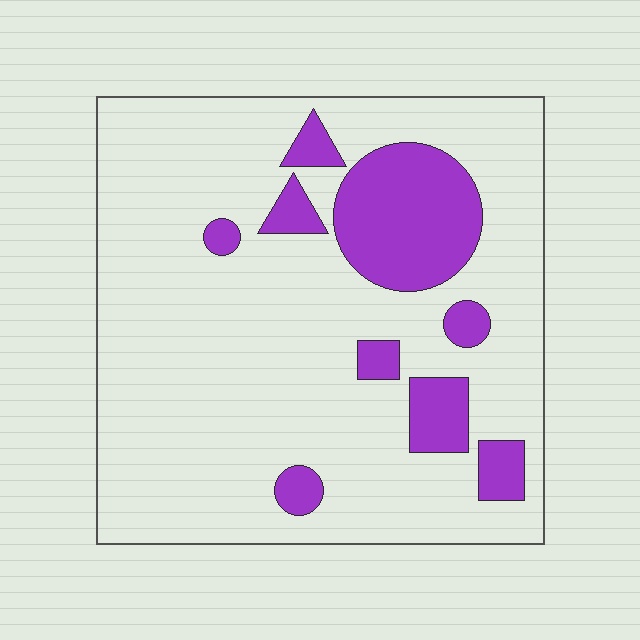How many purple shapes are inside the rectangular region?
9.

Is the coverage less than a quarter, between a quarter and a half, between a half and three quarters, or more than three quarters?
Less than a quarter.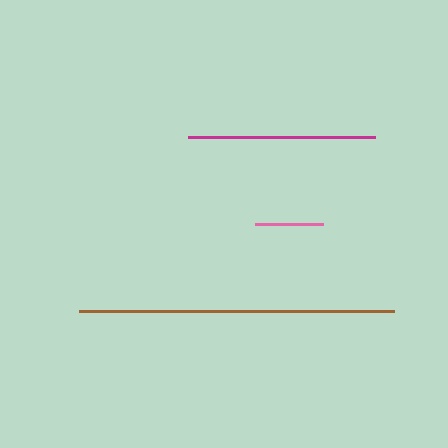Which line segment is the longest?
The brown line is the longest at approximately 315 pixels.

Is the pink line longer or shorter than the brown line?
The brown line is longer than the pink line.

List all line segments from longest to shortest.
From longest to shortest: brown, magenta, pink.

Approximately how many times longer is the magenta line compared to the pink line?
The magenta line is approximately 2.7 times the length of the pink line.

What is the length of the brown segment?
The brown segment is approximately 315 pixels long.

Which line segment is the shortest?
The pink line is the shortest at approximately 68 pixels.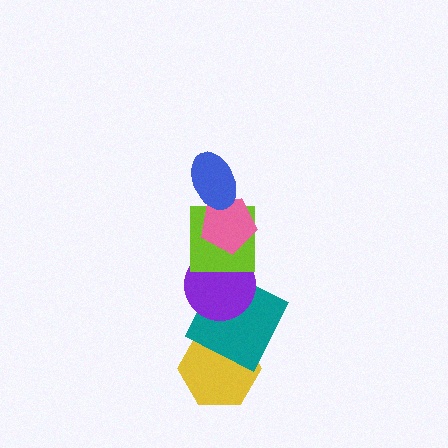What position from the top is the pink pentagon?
The pink pentagon is 2nd from the top.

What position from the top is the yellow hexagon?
The yellow hexagon is 6th from the top.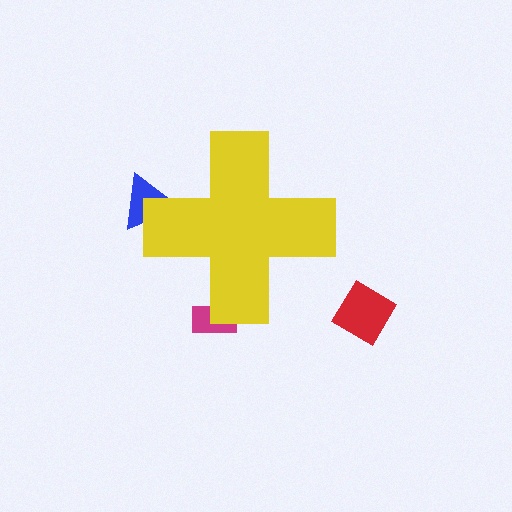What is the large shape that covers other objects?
A yellow cross.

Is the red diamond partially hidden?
No, the red diamond is fully visible.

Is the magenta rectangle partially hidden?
Yes, the magenta rectangle is partially hidden behind the yellow cross.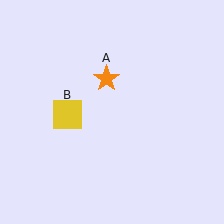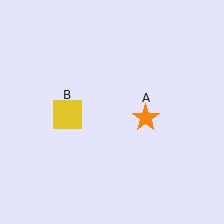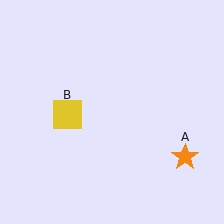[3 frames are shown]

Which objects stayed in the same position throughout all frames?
Yellow square (object B) remained stationary.